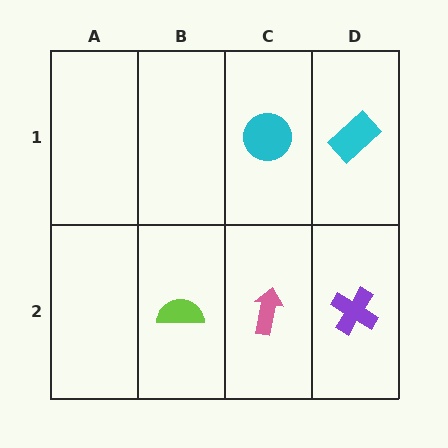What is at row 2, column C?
A pink arrow.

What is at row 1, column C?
A cyan circle.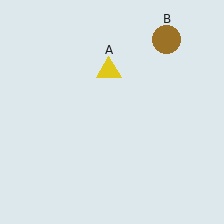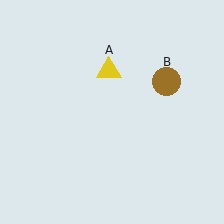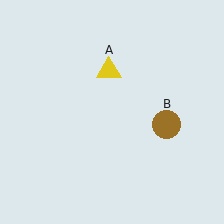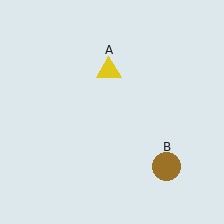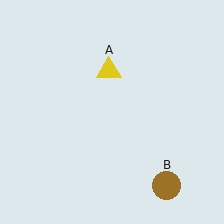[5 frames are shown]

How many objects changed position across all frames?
1 object changed position: brown circle (object B).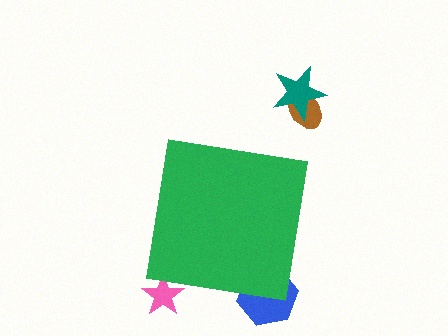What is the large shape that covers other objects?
A green square.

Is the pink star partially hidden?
Yes, the pink star is partially hidden behind the green square.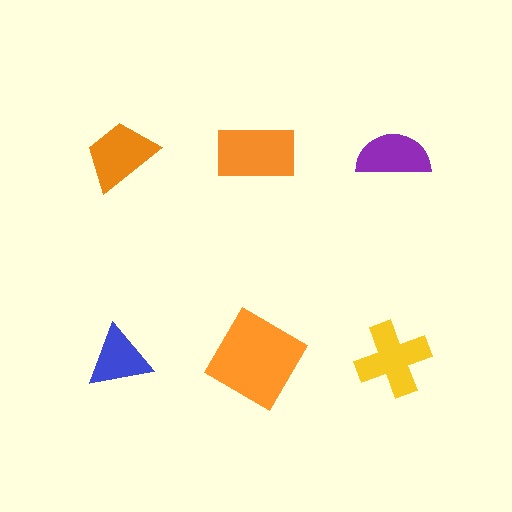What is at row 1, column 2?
An orange rectangle.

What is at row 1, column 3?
A purple semicircle.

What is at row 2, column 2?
An orange diamond.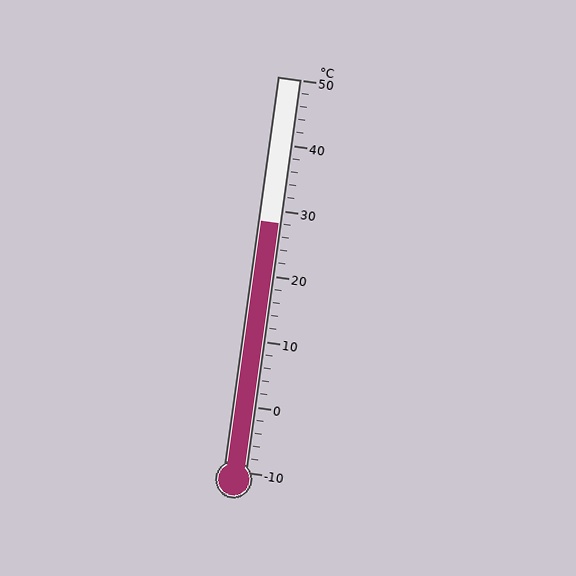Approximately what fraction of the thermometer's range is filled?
The thermometer is filled to approximately 65% of its range.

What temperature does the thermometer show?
The thermometer shows approximately 28°C.